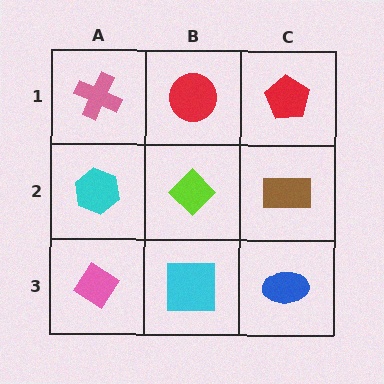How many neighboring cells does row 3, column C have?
2.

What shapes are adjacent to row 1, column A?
A cyan hexagon (row 2, column A), a red circle (row 1, column B).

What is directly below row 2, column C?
A blue ellipse.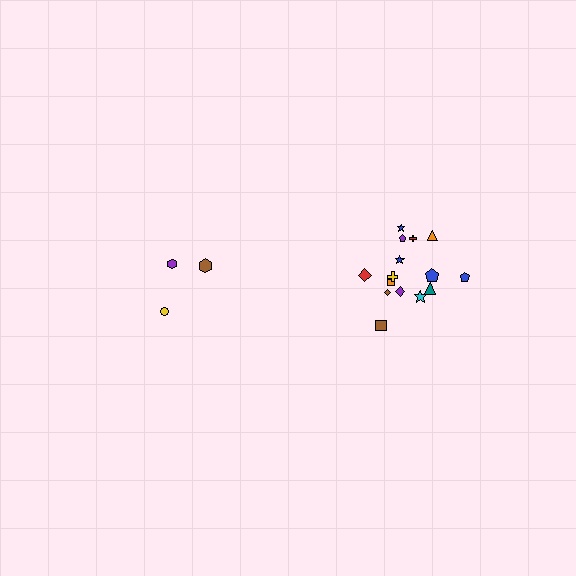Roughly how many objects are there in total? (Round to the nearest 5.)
Roughly 20 objects in total.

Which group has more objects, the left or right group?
The right group.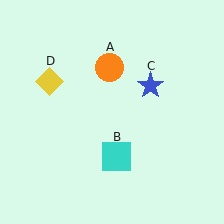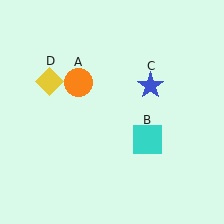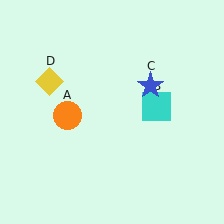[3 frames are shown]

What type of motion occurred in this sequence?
The orange circle (object A), cyan square (object B) rotated counterclockwise around the center of the scene.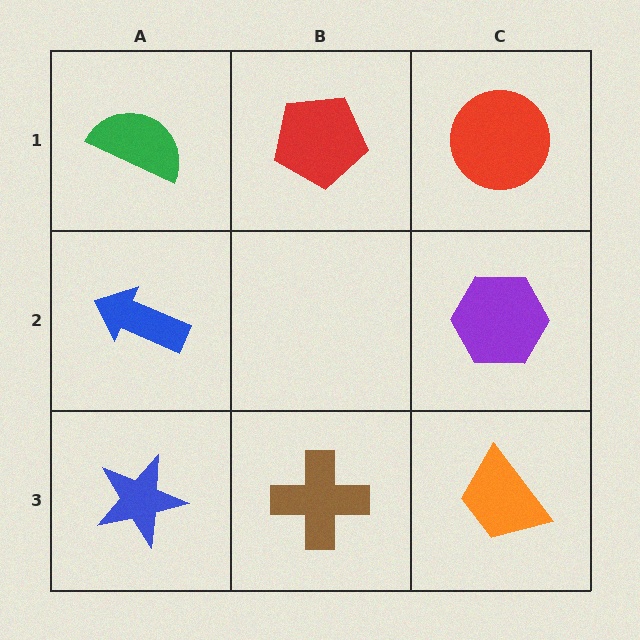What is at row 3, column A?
A blue star.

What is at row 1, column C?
A red circle.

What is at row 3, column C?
An orange trapezoid.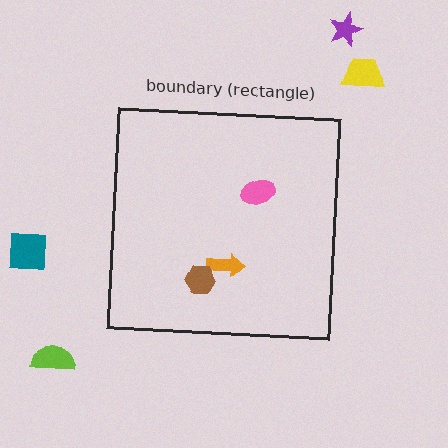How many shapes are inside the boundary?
3 inside, 4 outside.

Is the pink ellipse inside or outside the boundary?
Inside.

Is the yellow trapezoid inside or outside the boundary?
Outside.